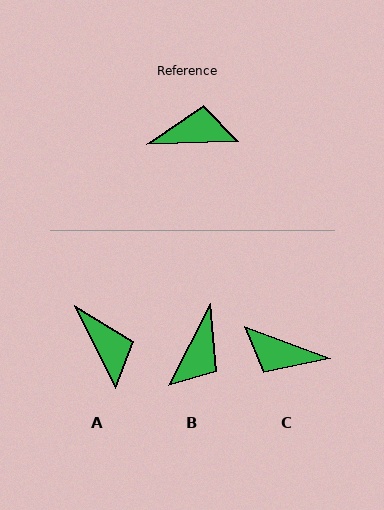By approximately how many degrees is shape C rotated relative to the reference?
Approximately 158 degrees counter-clockwise.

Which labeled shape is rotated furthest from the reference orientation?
C, about 158 degrees away.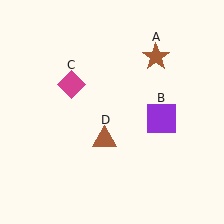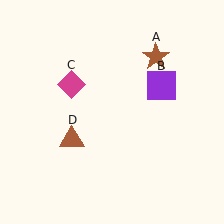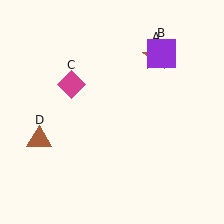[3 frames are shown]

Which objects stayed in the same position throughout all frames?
Brown star (object A) and magenta diamond (object C) remained stationary.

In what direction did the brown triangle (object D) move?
The brown triangle (object D) moved left.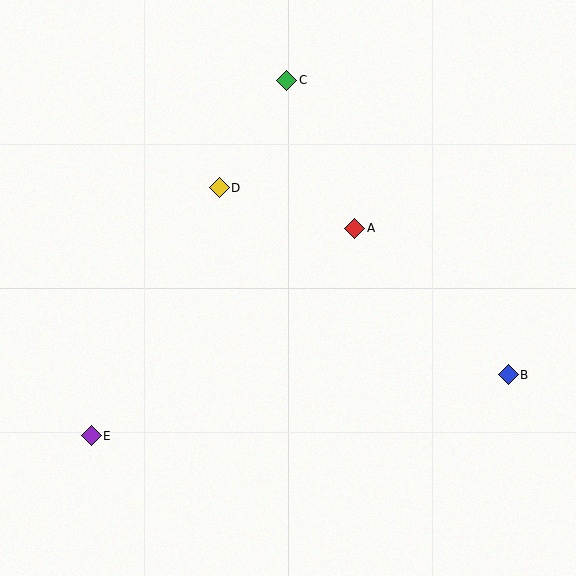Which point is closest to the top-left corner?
Point D is closest to the top-left corner.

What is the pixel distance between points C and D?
The distance between C and D is 127 pixels.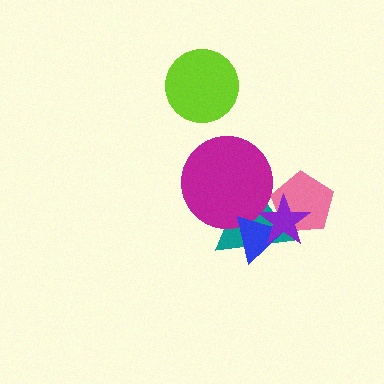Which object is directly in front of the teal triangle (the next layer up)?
The magenta circle is directly in front of the teal triangle.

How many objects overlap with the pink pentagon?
2 objects overlap with the pink pentagon.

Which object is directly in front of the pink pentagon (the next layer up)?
The teal triangle is directly in front of the pink pentagon.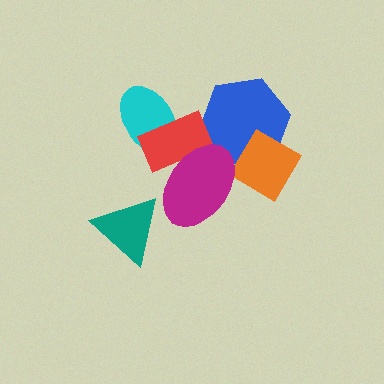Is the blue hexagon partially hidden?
Yes, it is partially covered by another shape.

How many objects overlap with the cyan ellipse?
1 object overlaps with the cyan ellipse.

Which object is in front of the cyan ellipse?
The red rectangle is in front of the cyan ellipse.